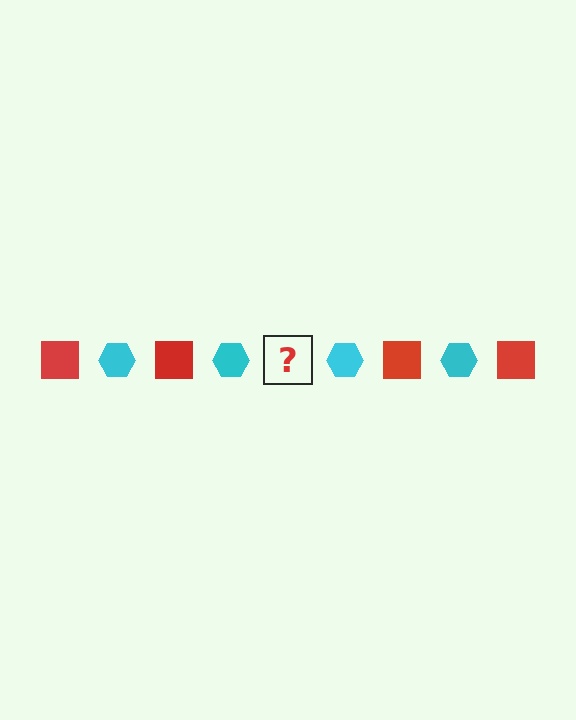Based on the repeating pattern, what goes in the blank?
The blank should be a red square.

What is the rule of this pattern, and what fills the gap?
The rule is that the pattern alternates between red square and cyan hexagon. The gap should be filled with a red square.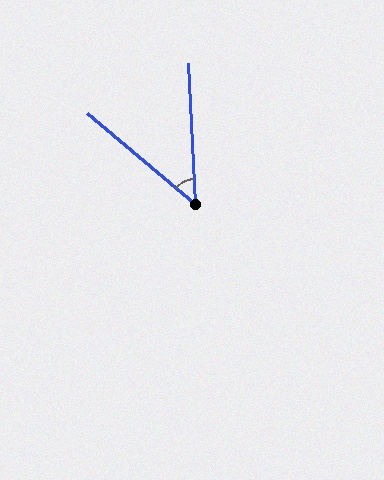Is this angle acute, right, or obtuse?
It is acute.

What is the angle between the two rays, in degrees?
Approximately 47 degrees.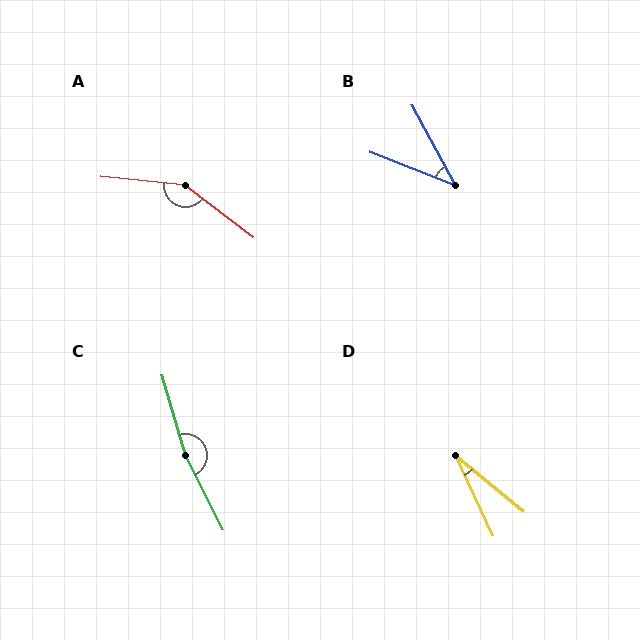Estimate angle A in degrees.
Approximately 149 degrees.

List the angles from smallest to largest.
D (26°), B (40°), A (149°), C (170°).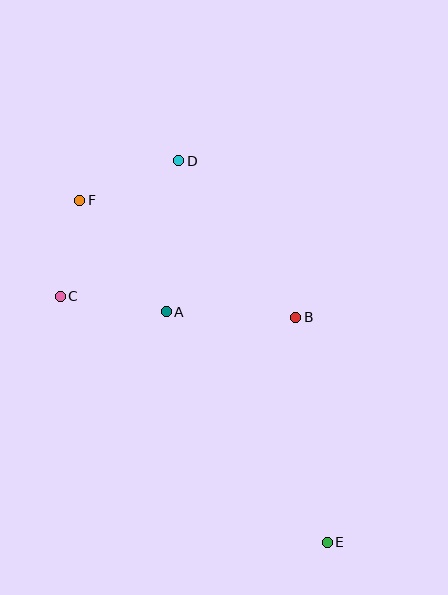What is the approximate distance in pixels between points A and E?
The distance between A and E is approximately 282 pixels.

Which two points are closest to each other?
Points C and F are closest to each other.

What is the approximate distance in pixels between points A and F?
The distance between A and F is approximately 141 pixels.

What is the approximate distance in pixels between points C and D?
The distance between C and D is approximately 180 pixels.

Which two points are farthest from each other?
Points E and F are farthest from each other.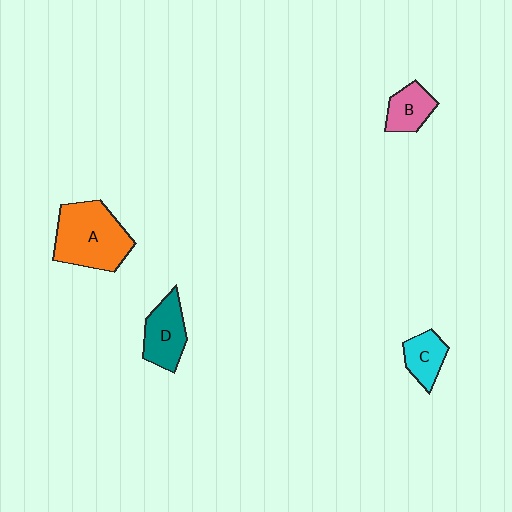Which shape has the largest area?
Shape A (orange).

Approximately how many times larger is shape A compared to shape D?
Approximately 1.7 times.